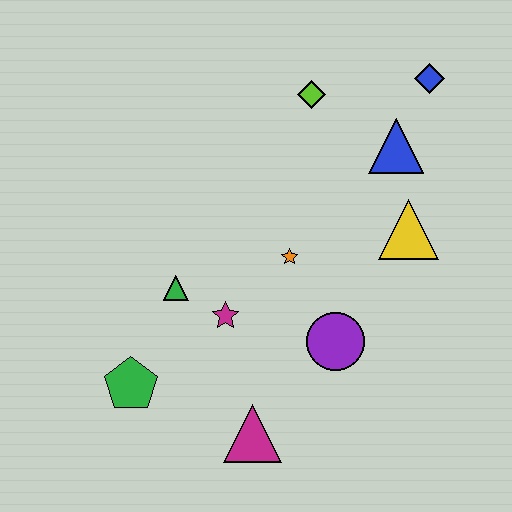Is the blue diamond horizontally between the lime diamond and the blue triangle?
No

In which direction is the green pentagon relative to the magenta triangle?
The green pentagon is to the left of the magenta triangle.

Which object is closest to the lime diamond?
The blue triangle is closest to the lime diamond.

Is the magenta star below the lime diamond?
Yes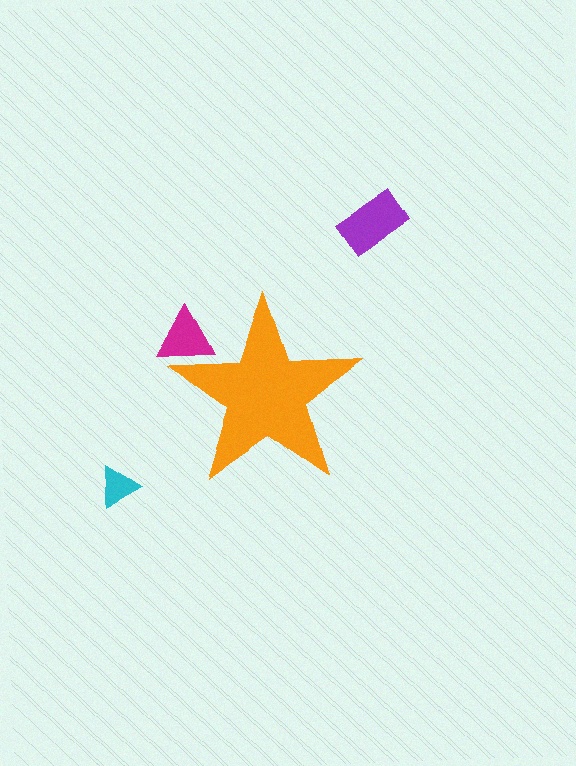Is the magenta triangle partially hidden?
Yes, the magenta triangle is partially hidden behind the orange star.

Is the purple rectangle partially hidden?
No, the purple rectangle is fully visible.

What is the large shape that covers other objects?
An orange star.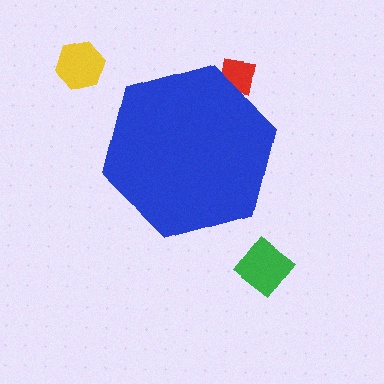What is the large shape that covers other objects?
A blue hexagon.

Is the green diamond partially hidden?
No, the green diamond is fully visible.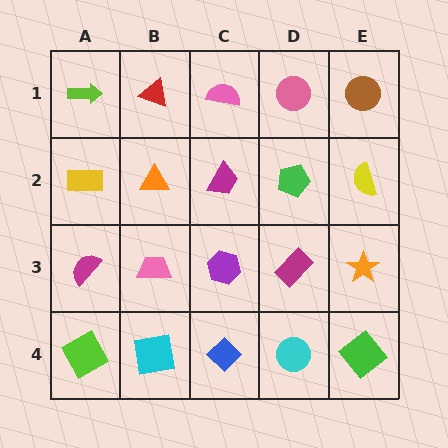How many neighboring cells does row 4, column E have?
2.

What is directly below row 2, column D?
A magenta rectangle.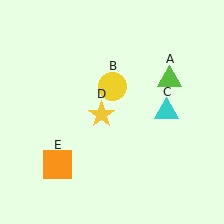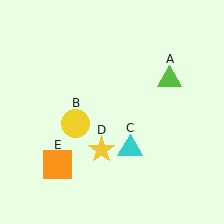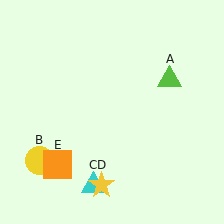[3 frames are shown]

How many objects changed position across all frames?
3 objects changed position: yellow circle (object B), cyan triangle (object C), yellow star (object D).